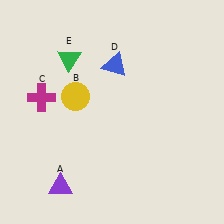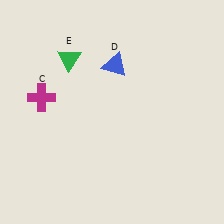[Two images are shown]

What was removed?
The yellow circle (B), the purple triangle (A) were removed in Image 2.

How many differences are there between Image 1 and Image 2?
There are 2 differences between the two images.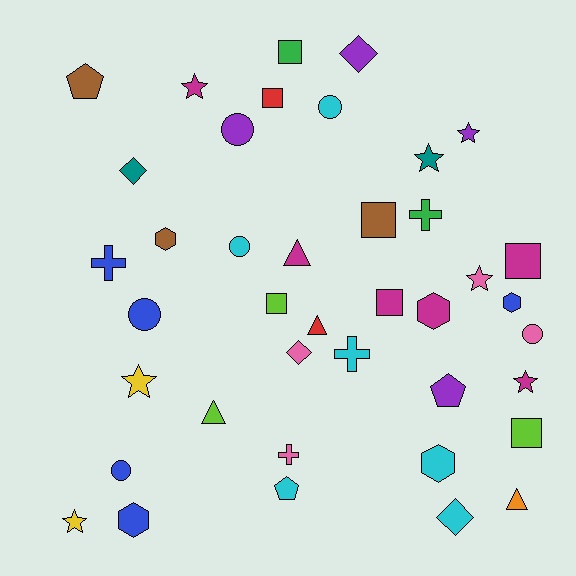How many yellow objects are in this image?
There are 2 yellow objects.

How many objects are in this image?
There are 40 objects.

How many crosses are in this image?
There are 4 crosses.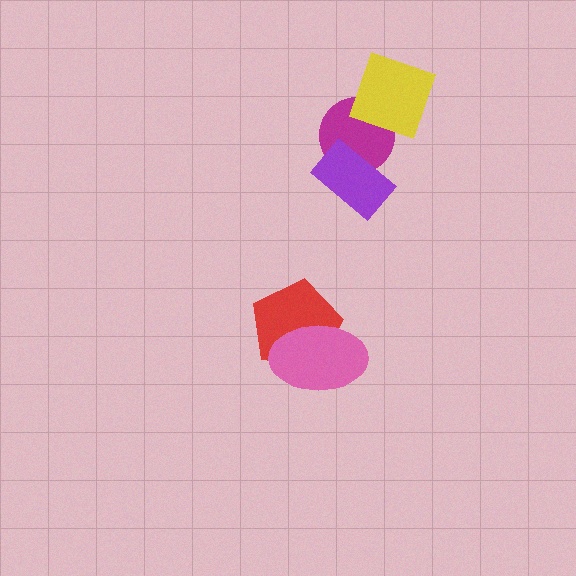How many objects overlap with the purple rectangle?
1 object overlaps with the purple rectangle.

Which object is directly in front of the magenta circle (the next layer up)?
The yellow diamond is directly in front of the magenta circle.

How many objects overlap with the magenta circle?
2 objects overlap with the magenta circle.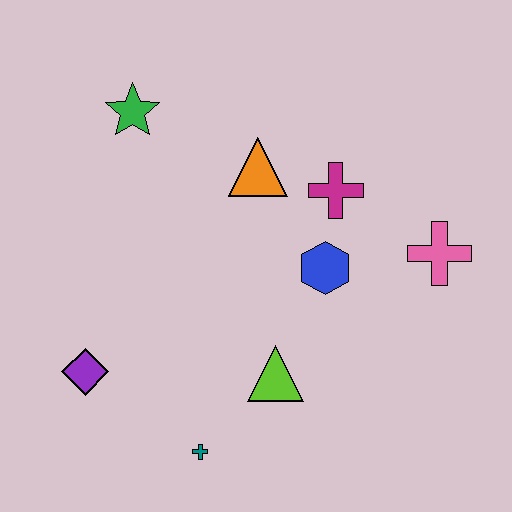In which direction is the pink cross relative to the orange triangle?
The pink cross is to the right of the orange triangle.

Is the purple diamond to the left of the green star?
Yes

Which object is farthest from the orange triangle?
The teal cross is farthest from the orange triangle.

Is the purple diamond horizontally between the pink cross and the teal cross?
No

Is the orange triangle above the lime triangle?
Yes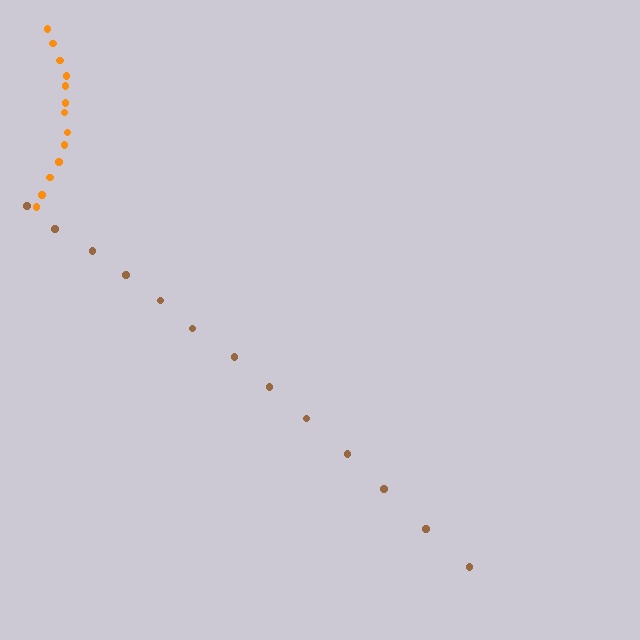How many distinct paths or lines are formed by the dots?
There are 2 distinct paths.